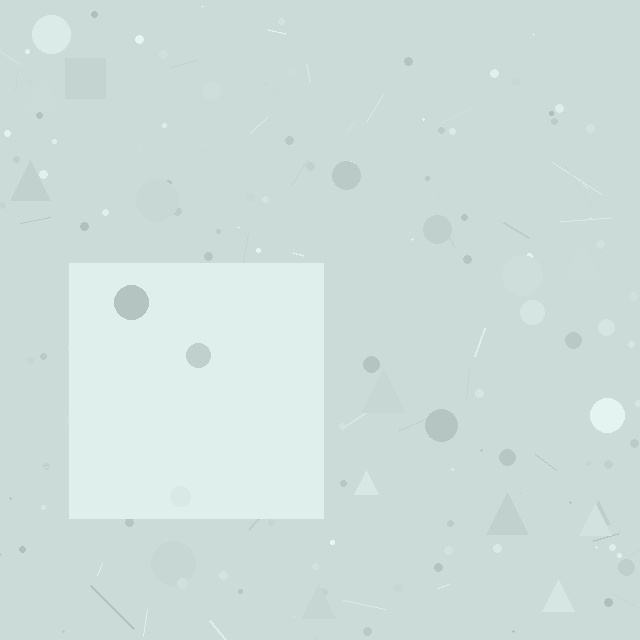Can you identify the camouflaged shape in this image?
The camouflaged shape is a square.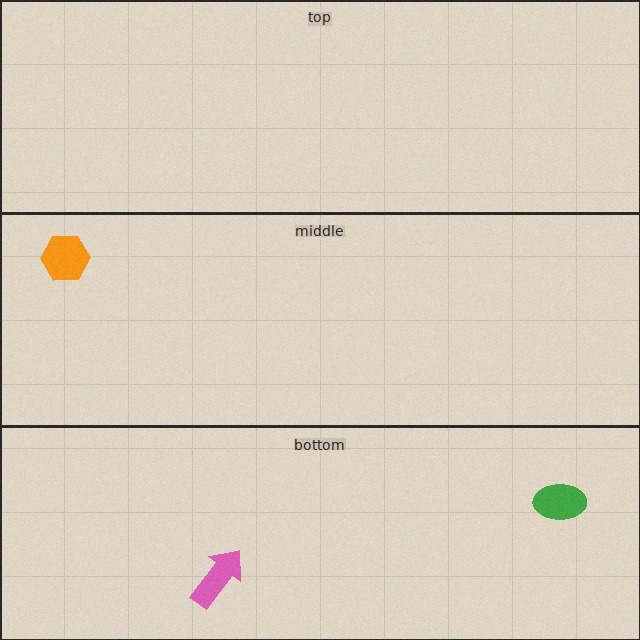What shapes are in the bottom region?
The pink arrow, the green ellipse.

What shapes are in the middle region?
The orange hexagon.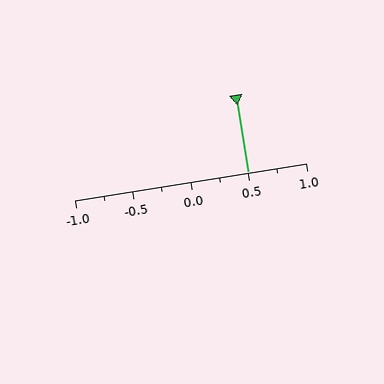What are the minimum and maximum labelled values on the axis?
The axis runs from -1.0 to 1.0.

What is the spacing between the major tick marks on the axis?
The major ticks are spaced 0.5 apart.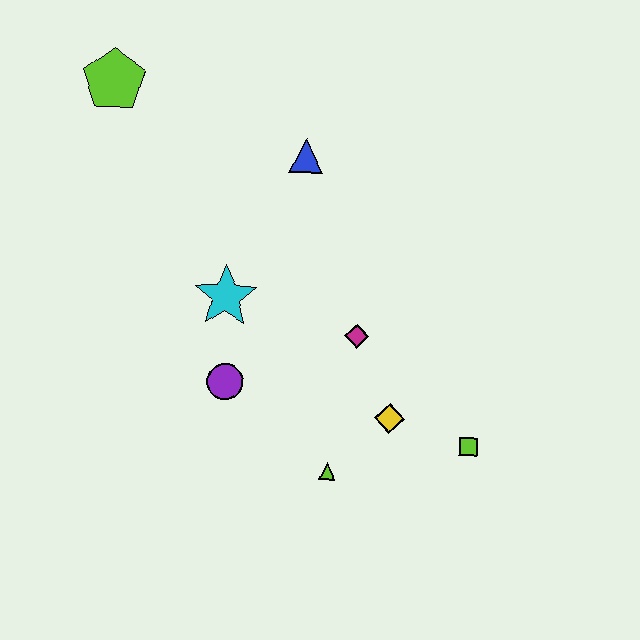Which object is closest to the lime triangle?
The yellow diamond is closest to the lime triangle.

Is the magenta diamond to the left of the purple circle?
No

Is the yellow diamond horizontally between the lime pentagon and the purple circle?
No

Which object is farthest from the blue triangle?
The lime square is farthest from the blue triangle.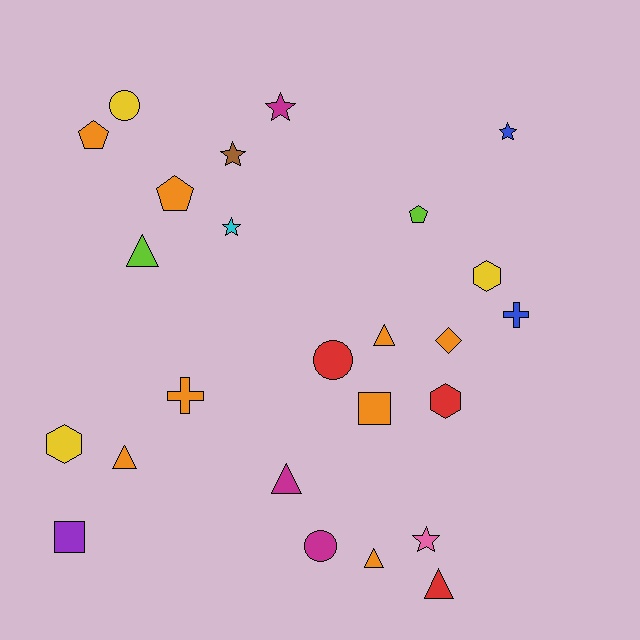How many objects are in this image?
There are 25 objects.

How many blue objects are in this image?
There are 2 blue objects.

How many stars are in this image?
There are 5 stars.